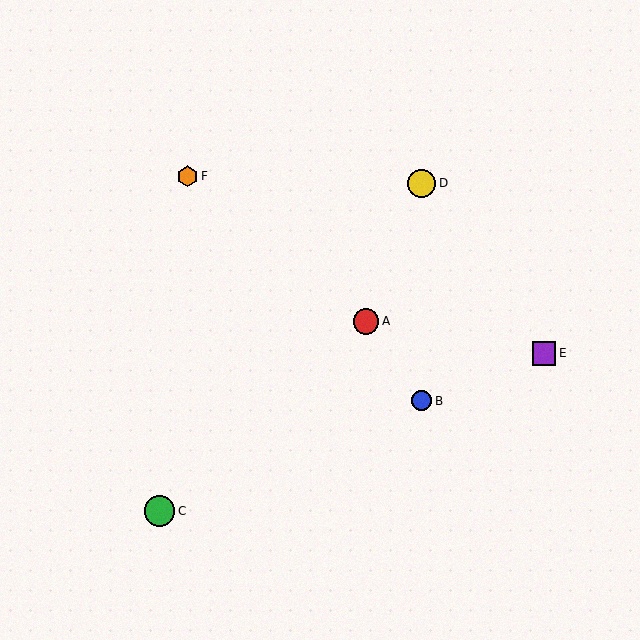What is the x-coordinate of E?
Object E is at x≈544.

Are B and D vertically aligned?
Yes, both are at x≈422.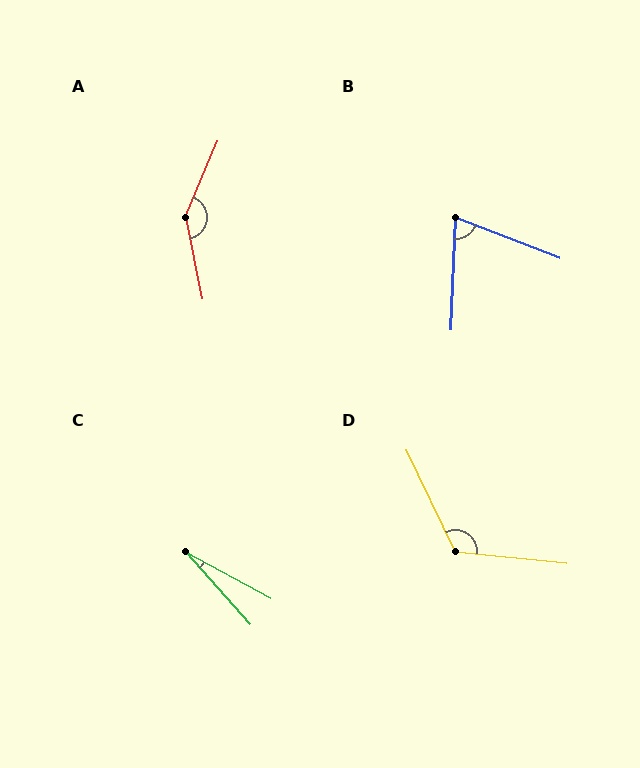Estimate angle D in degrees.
Approximately 121 degrees.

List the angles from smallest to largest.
C (20°), B (71°), D (121°), A (146°).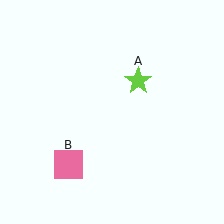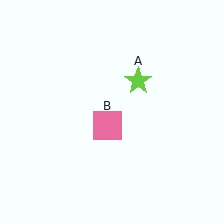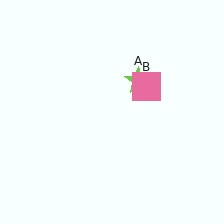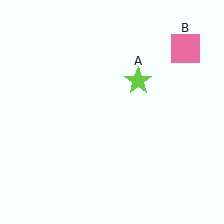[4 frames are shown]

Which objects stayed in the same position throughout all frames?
Lime star (object A) remained stationary.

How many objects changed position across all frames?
1 object changed position: pink square (object B).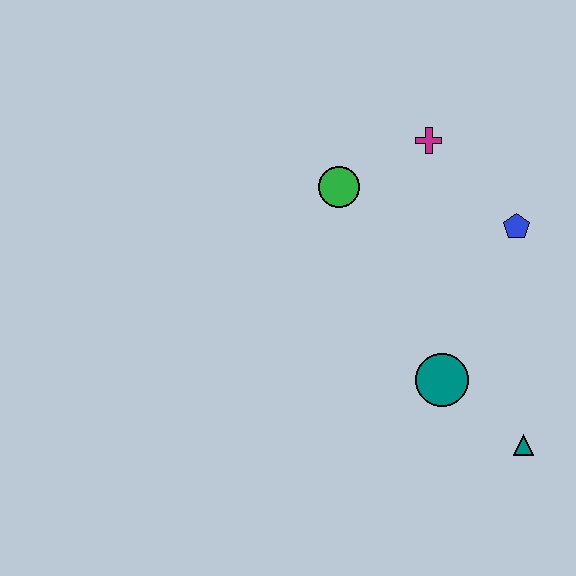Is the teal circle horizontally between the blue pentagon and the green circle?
Yes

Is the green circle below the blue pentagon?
No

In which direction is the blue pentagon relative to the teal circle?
The blue pentagon is above the teal circle.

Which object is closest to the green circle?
The magenta cross is closest to the green circle.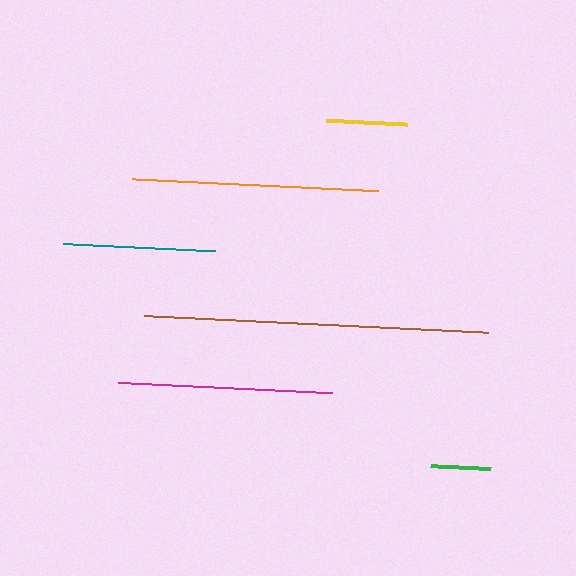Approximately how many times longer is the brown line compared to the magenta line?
The brown line is approximately 1.6 times the length of the magenta line.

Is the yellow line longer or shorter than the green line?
The yellow line is longer than the green line.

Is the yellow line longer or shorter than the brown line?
The brown line is longer than the yellow line.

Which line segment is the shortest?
The green line is the shortest at approximately 60 pixels.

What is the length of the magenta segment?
The magenta segment is approximately 213 pixels long.